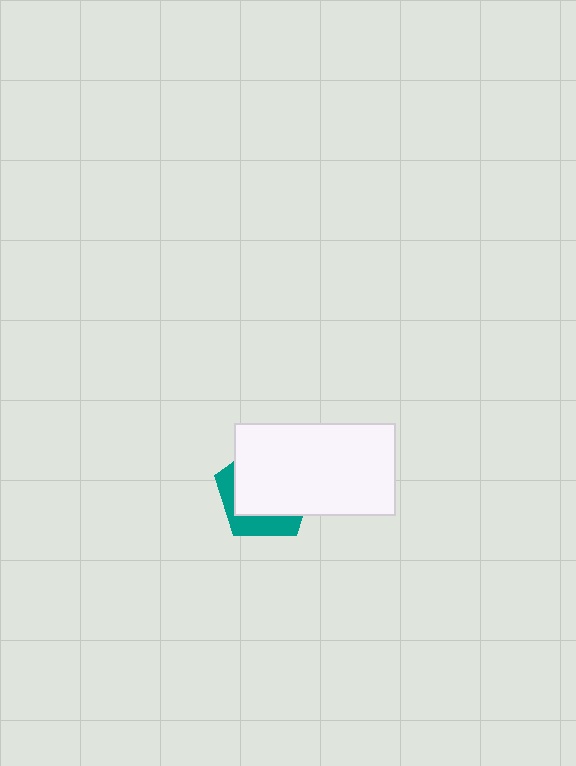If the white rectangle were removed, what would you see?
You would see the complete teal pentagon.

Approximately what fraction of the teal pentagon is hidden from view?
Roughly 70% of the teal pentagon is hidden behind the white rectangle.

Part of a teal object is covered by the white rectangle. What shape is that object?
It is a pentagon.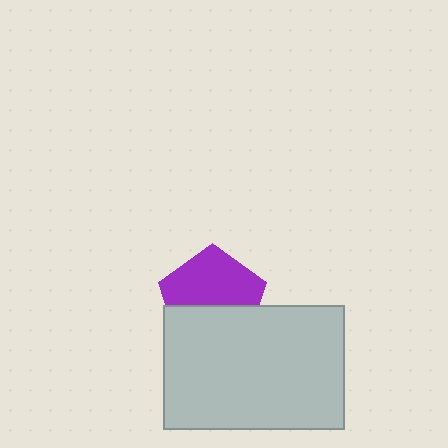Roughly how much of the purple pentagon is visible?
About half of it is visible (roughly 58%).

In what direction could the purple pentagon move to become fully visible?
The purple pentagon could move up. That would shift it out from behind the light gray rectangle entirely.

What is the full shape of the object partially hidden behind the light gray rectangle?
The partially hidden object is a purple pentagon.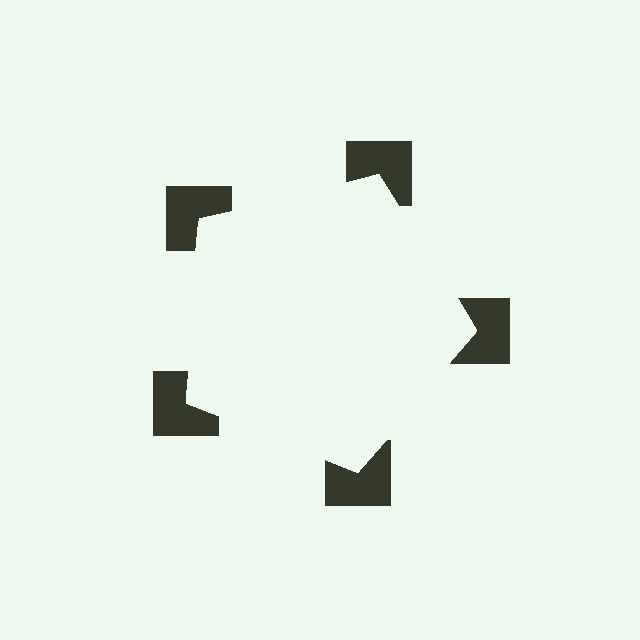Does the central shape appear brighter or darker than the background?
It typically appears slightly brighter than the background, even though no actual brightness change is drawn.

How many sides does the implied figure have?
5 sides.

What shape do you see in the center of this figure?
An illusory pentagon — its edges are inferred from the aligned wedge cuts in the notched squares, not physically drawn.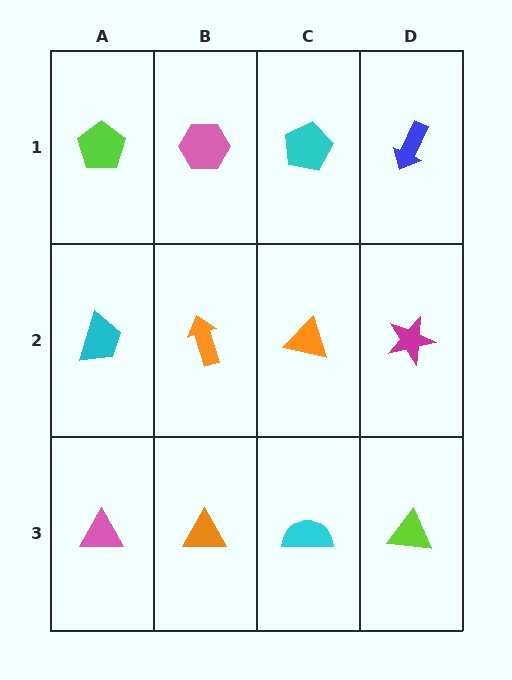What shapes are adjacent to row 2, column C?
A cyan pentagon (row 1, column C), a cyan semicircle (row 3, column C), an orange arrow (row 2, column B), a magenta star (row 2, column D).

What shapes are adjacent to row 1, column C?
An orange triangle (row 2, column C), a pink hexagon (row 1, column B), a blue arrow (row 1, column D).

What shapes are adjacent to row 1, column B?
An orange arrow (row 2, column B), a lime pentagon (row 1, column A), a cyan pentagon (row 1, column C).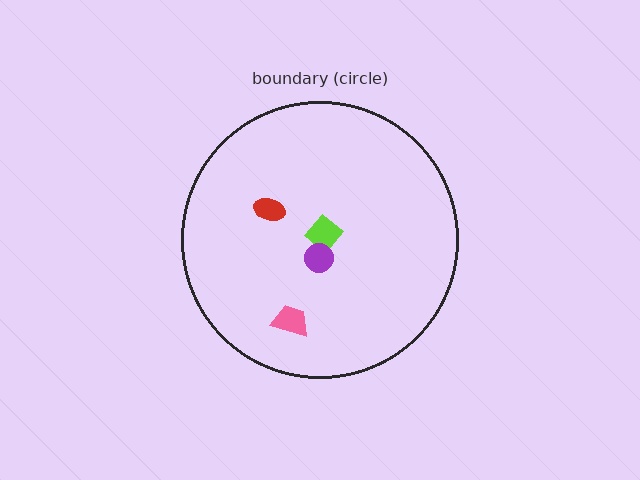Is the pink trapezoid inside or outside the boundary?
Inside.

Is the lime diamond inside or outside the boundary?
Inside.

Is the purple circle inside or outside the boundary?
Inside.